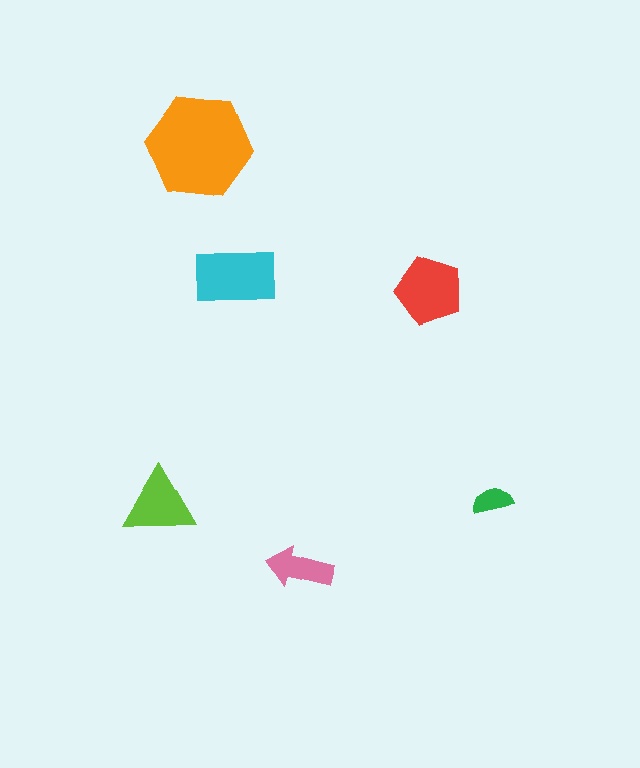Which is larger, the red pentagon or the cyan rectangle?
The cyan rectangle.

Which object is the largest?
The orange hexagon.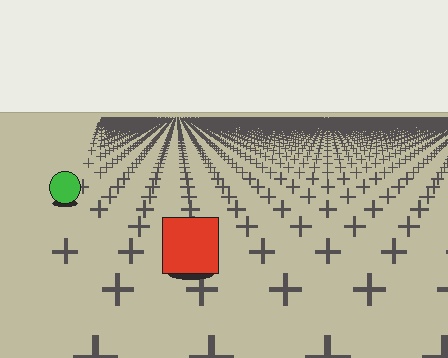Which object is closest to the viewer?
The red square is closest. The texture marks near it are larger and more spread out.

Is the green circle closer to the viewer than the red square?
No. The red square is closer — you can tell from the texture gradient: the ground texture is coarser near it.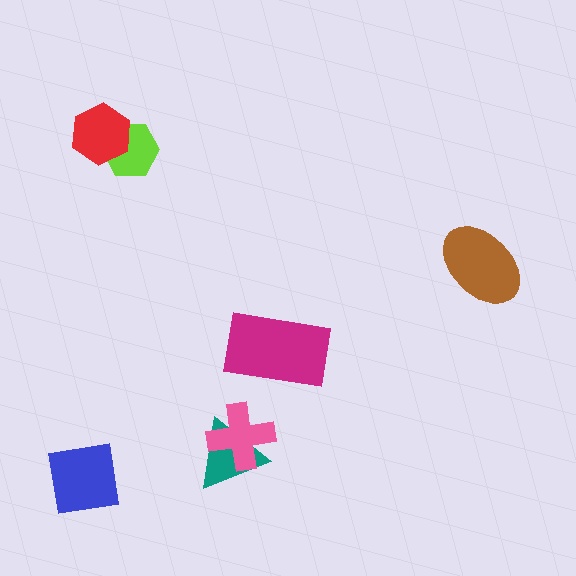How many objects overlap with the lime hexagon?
1 object overlaps with the lime hexagon.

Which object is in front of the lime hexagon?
The red hexagon is in front of the lime hexagon.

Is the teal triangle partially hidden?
Yes, it is partially covered by another shape.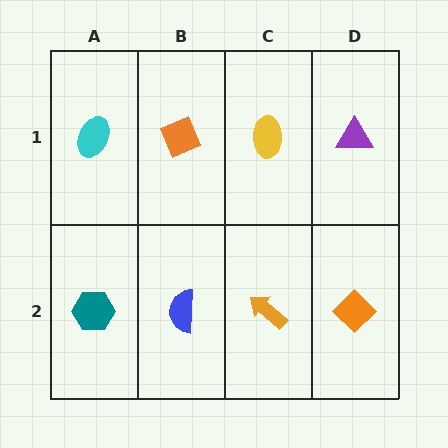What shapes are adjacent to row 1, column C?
An orange arrow (row 2, column C), an orange diamond (row 1, column B), a purple triangle (row 1, column D).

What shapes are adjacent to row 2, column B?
An orange diamond (row 1, column B), a teal hexagon (row 2, column A), an orange arrow (row 2, column C).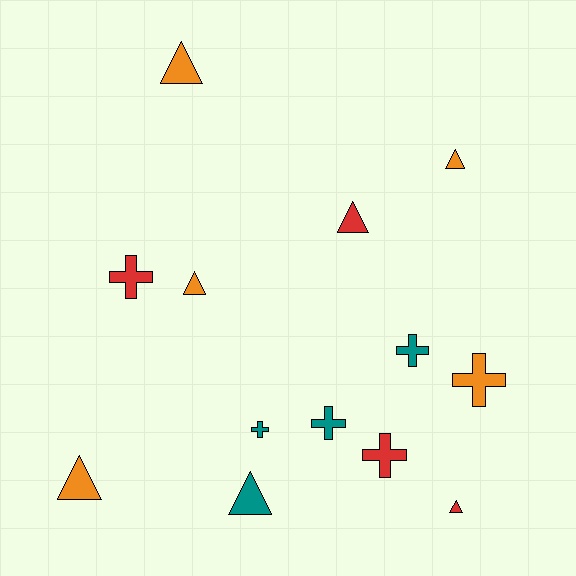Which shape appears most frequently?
Triangle, with 7 objects.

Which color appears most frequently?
Orange, with 5 objects.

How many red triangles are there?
There are 2 red triangles.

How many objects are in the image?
There are 13 objects.